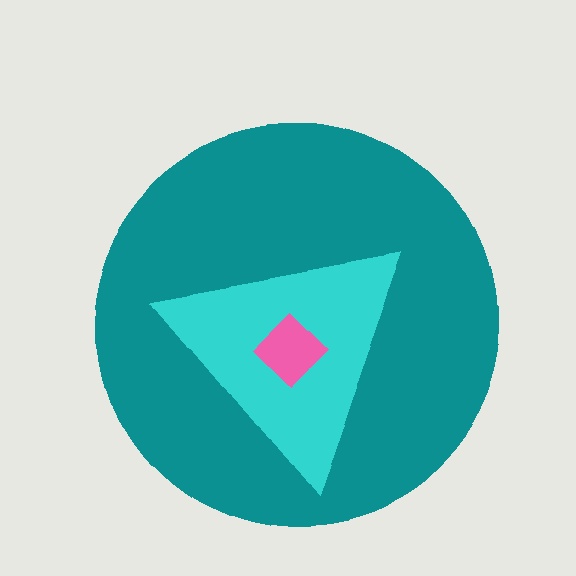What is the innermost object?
The pink diamond.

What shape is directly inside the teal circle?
The cyan triangle.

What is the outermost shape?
The teal circle.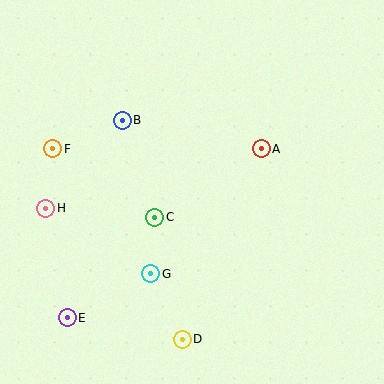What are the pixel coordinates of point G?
Point G is at (151, 274).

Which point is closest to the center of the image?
Point C at (155, 217) is closest to the center.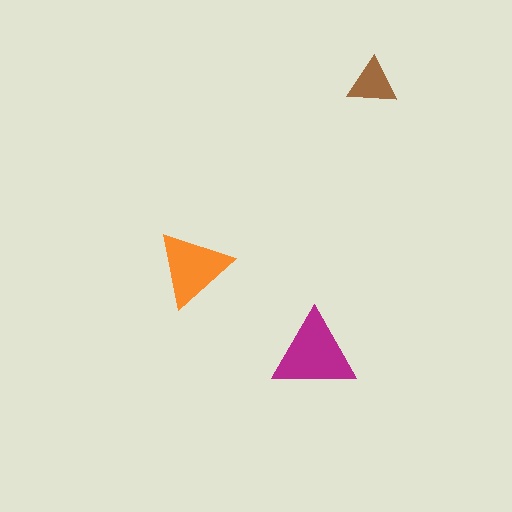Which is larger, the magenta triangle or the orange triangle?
The magenta one.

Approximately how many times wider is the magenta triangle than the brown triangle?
About 1.5 times wider.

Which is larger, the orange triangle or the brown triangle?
The orange one.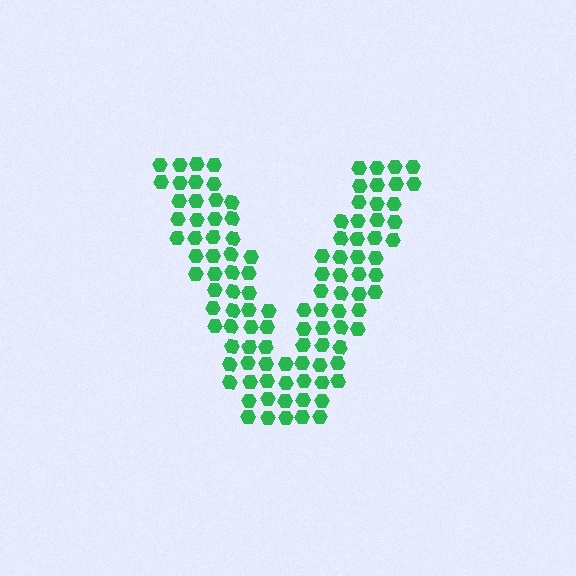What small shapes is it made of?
It is made of small hexagons.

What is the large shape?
The large shape is the letter V.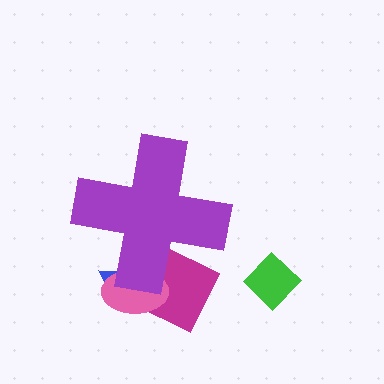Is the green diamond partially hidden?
No, the green diamond is fully visible.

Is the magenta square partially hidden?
Yes, the magenta square is partially hidden behind the purple cross.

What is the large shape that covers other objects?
A purple cross.